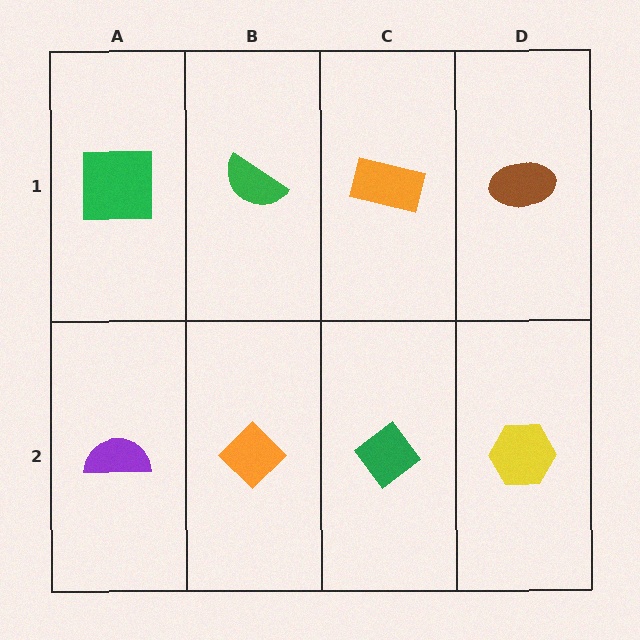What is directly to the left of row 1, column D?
An orange rectangle.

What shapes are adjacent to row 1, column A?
A purple semicircle (row 2, column A), a green semicircle (row 1, column B).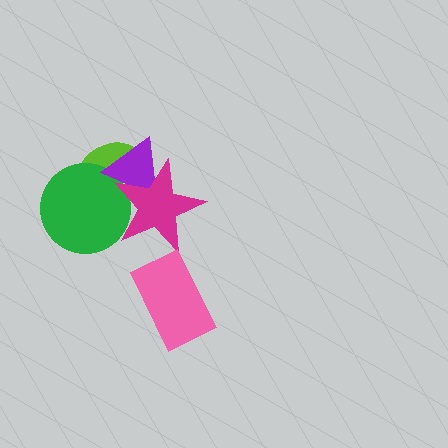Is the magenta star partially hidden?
No, no other shape covers it.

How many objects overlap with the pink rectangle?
0 objects overlap with the pink rectangle.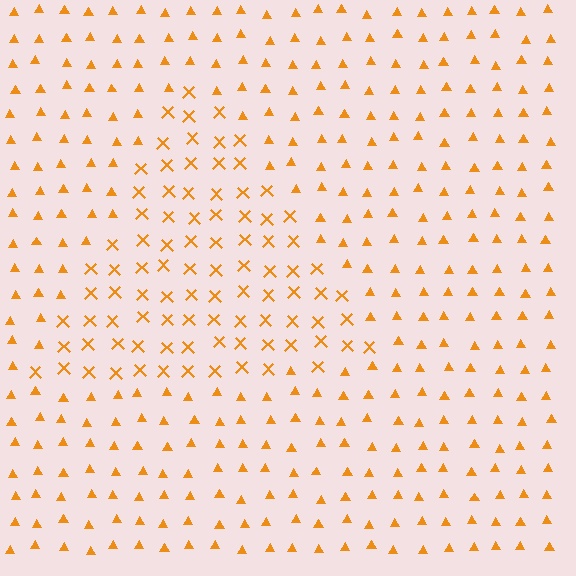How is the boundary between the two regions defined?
The boundary is defined by a change in element shape: X marks inside vs. triangles outside. All elements share the same color and spacing.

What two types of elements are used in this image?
The image uses X marks inside the triangle region and triangles outside it.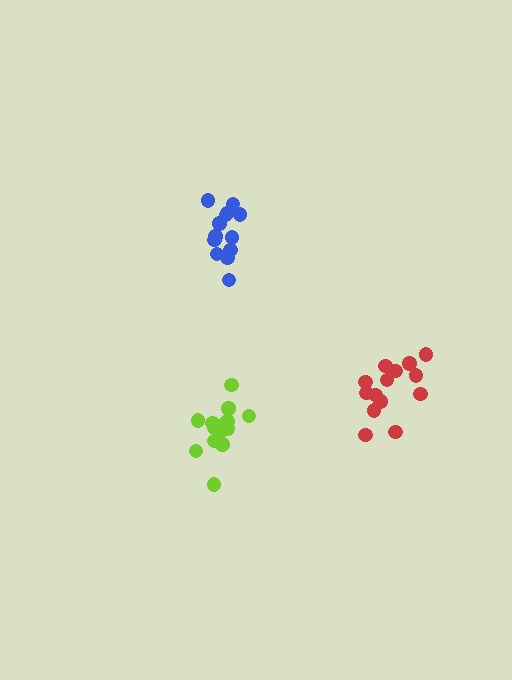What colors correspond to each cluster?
The clusters are colored: blue, red, lime.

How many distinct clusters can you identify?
There are 3 distinct clusters.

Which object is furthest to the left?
The lime cluster is leftmost.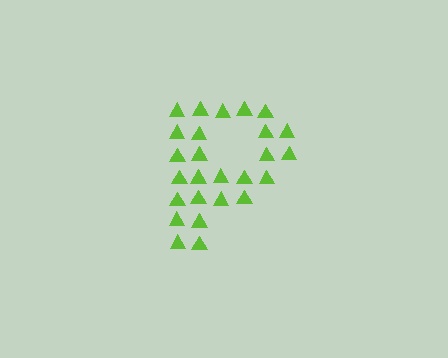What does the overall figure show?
The overall figure shows the letter P.